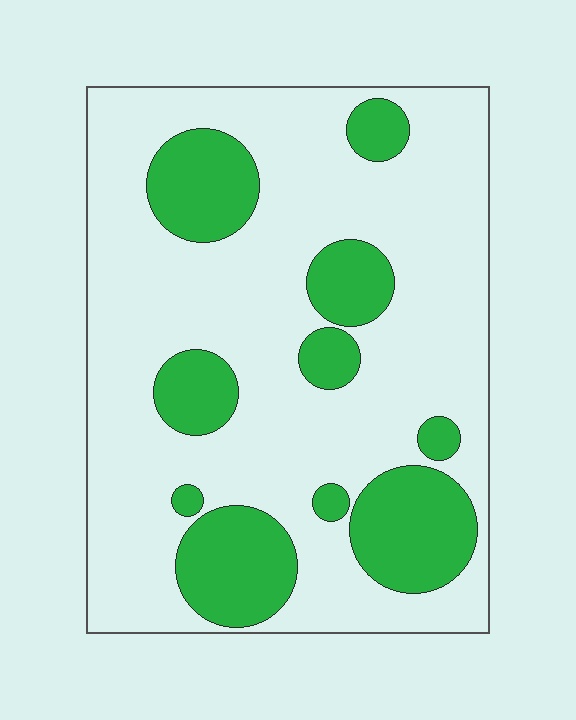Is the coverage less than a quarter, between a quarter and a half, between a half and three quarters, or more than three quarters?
Between a quarter and a half.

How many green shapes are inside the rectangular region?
10.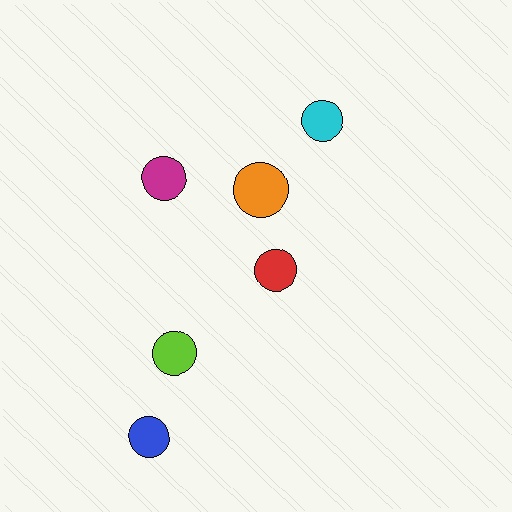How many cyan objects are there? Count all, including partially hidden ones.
There is 1 cyan object.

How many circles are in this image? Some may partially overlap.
There are 6 circles.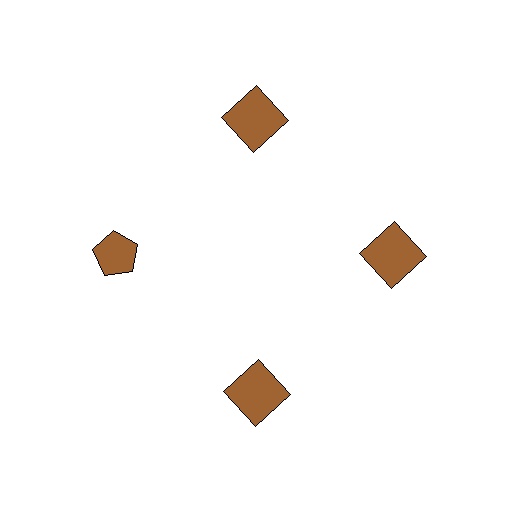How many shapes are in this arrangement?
There are 4 shapes arranged in a ring pattern.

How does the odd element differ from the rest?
It has a different shape: pentagon instead of square.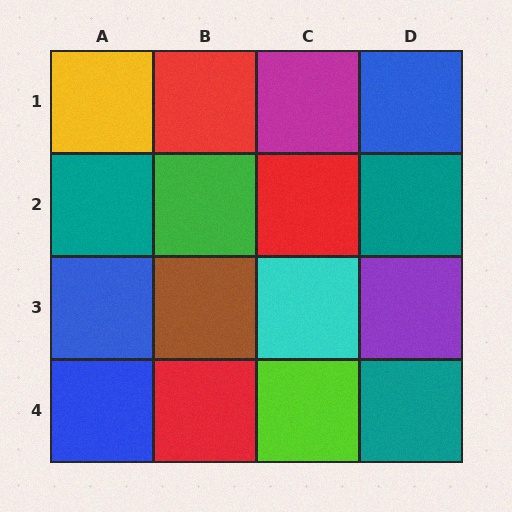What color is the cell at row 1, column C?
Magenta.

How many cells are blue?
3 cells are blue.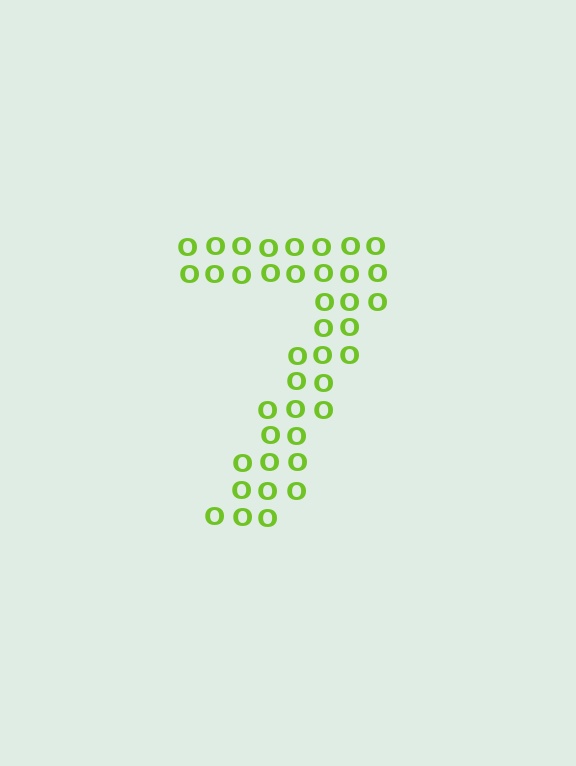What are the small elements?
The small elements are letter O's.